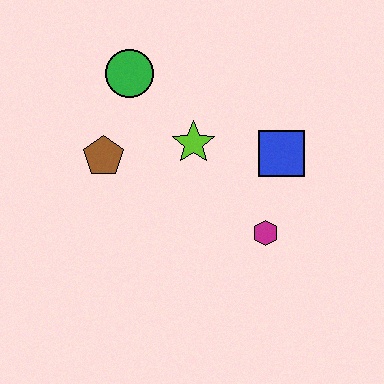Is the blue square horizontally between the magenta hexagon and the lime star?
No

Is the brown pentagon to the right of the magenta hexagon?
No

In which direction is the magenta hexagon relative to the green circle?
The magenta hexagon is below the green circle.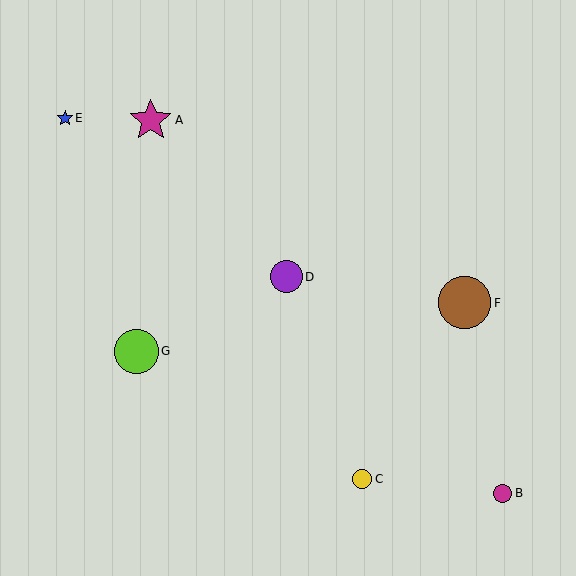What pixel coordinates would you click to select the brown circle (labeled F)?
Click at (464, 303) to select the brown circle F.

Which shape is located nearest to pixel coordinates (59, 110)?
The blue star (labeled E) at (65, 118) is nearest to that location.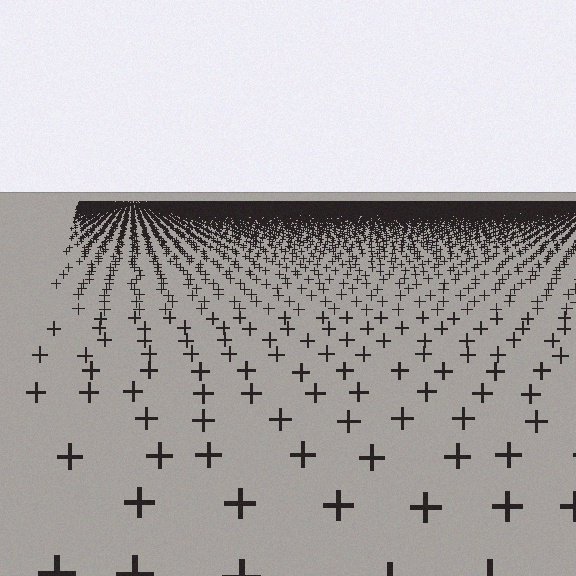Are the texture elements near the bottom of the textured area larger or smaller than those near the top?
Larger. Near the bottom, elements are closer to the viewer and appear at a bigger on-screen size.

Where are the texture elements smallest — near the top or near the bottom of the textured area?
Near the top.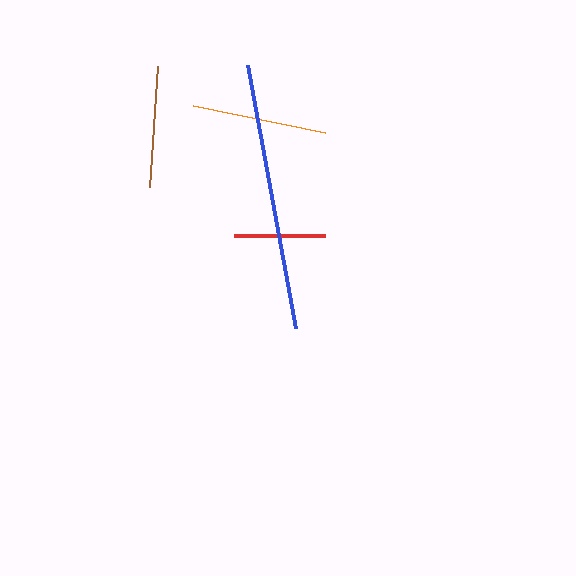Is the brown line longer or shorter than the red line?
The brown line is longer than the red line.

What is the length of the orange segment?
The orange segment is approximately 135 pixels long.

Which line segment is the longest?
The blue line is the longest at approximately 268 pixels.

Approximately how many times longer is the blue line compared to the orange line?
The blue line is approximately 2.0 times the length of the orange line.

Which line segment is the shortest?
The red line is the shortest at approximately 91 pixels.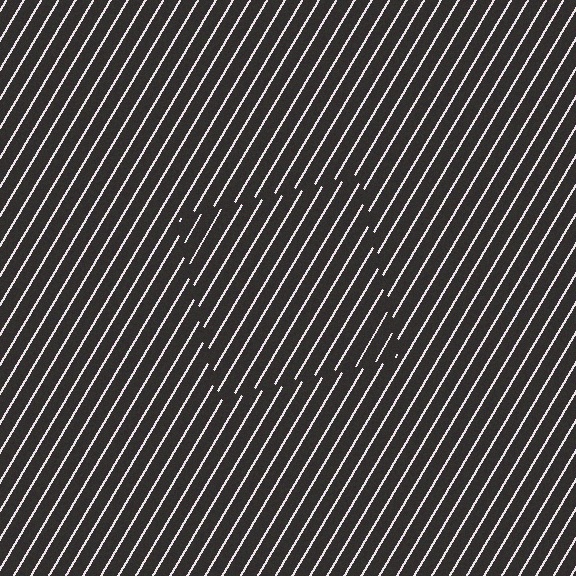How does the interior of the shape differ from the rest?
The interior of the shape contains the same grating, shifted by half a period — the contour is defined by the phase discontinuity where line-ends from the inner and outer gratings abut.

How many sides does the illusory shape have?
4 sides — the line-ends trace a square.